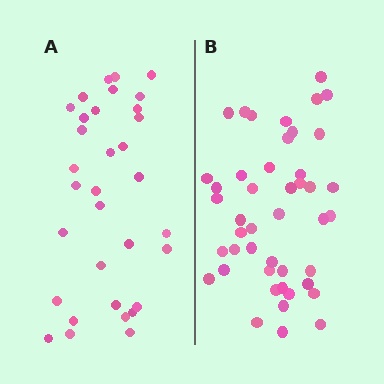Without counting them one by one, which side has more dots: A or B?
Region B (the right region) has more dots.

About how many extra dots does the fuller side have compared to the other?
Region B has roughly 12 or so more dots than region A.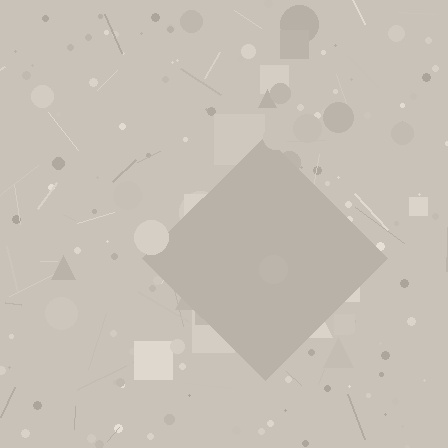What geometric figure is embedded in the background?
A diamond is embedded in the background.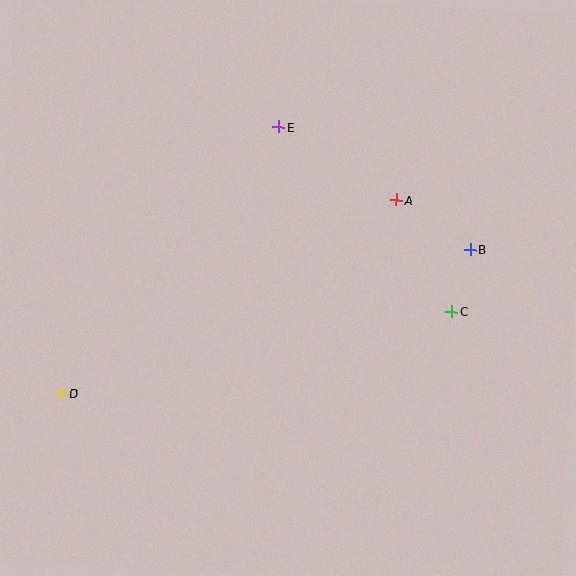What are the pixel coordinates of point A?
Point A is at (396, 200).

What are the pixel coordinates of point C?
Point C is at (452, 311).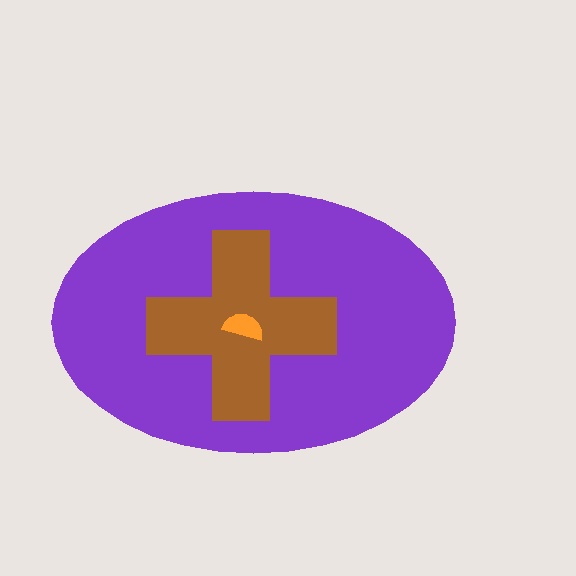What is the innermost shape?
The orange semicircle.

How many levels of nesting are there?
3.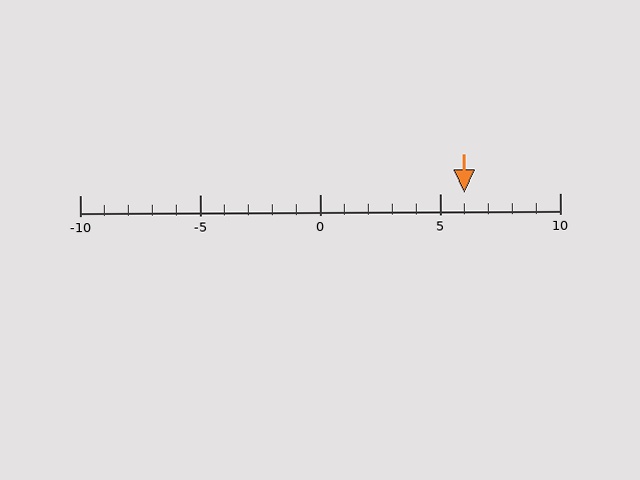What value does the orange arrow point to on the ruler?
The orange arrow points to approximately 6.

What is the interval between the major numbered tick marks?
The major tick marks are spaced 5 units apart.